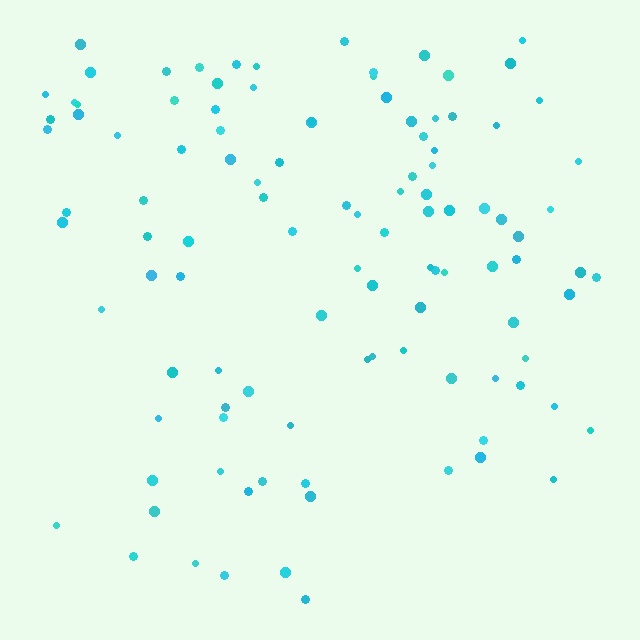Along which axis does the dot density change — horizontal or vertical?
Vertical.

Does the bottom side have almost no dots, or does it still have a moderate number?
Still a moderate number, just noticeably fewer than the top.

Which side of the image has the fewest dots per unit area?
The bottom.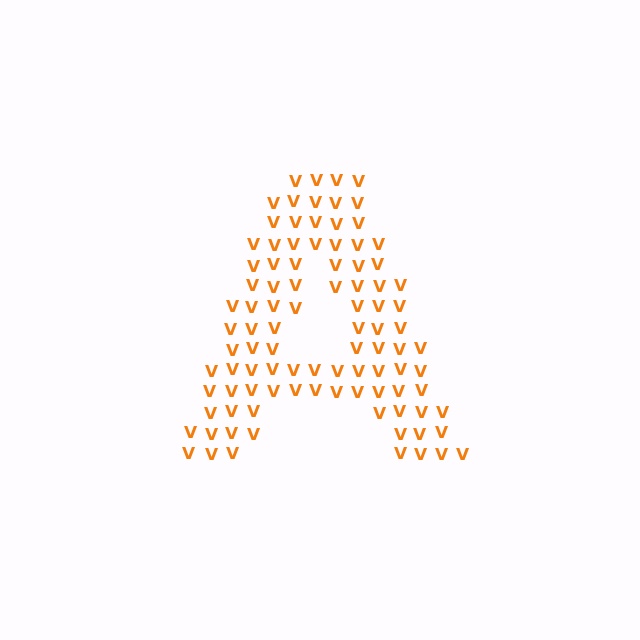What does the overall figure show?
The overall figure shows the letter A.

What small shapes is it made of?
It is made of small letter V's.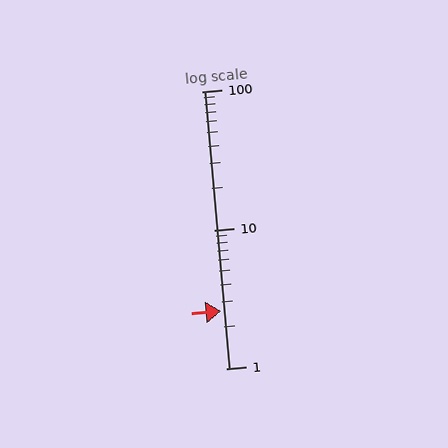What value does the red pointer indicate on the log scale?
The pointer indicates approximately 2.6.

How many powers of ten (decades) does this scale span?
The scale spans 2 decades, from 1 to 100.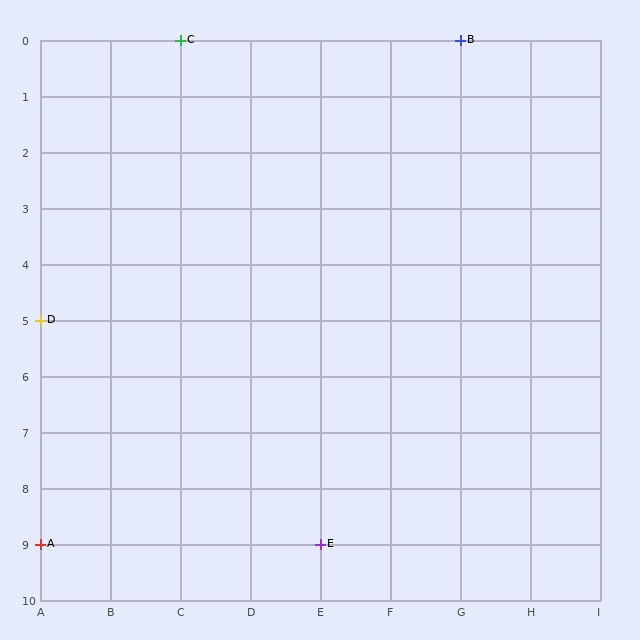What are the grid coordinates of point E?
Point E is at grid coordinates (E, 9).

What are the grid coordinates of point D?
Point D is at grid coordinates (A, 5).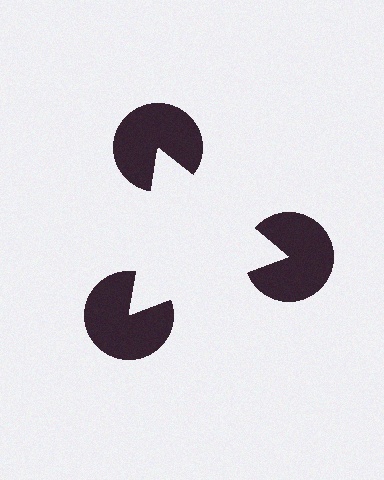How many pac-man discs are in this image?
There are 3 — one at each vertex of the illusory triangle.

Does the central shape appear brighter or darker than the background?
It typically appears slightly brighter than the background, even though no actual brightness change is drawn.